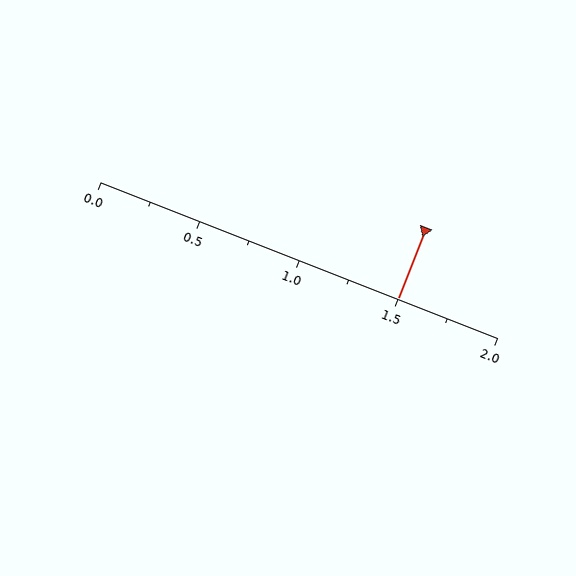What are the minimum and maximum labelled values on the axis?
The axis runs from 0.0 to 2.0.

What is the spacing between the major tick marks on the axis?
The major ticks are spaced 0.5 apart.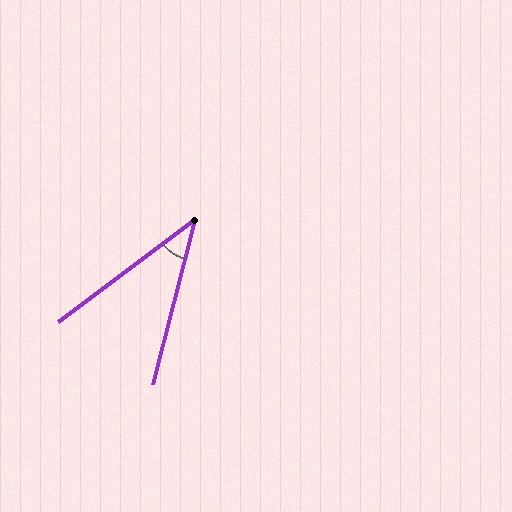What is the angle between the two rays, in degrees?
Approximately 39 degrees.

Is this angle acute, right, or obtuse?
It is acute.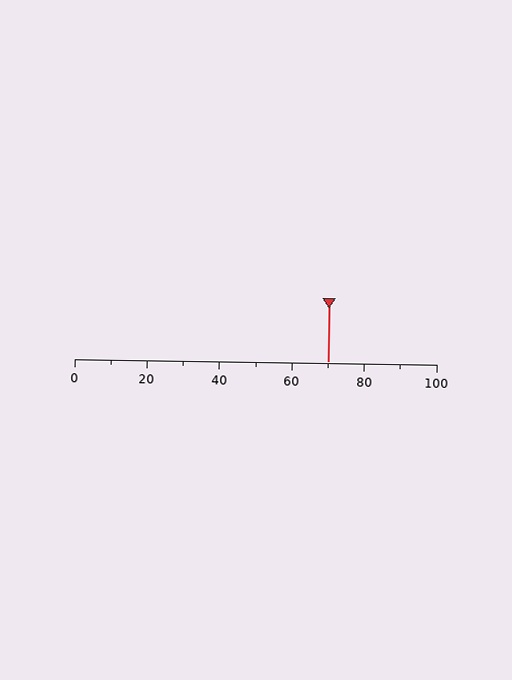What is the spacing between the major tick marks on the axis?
The major ticks are spaced 20 apart.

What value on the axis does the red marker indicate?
The marker indicates approximately 70.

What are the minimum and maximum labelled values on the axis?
The axis runs from 0 to 100.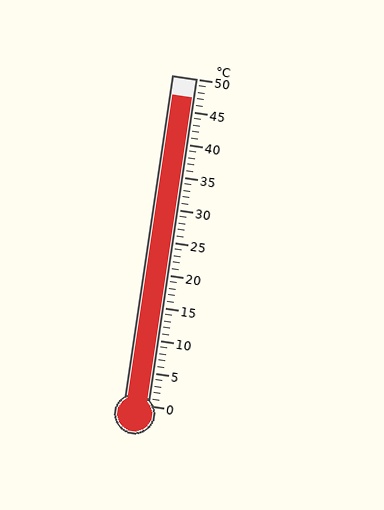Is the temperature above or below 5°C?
The temperature is above 5°C.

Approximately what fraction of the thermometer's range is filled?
The thermometer is filled to approximately 95% of its range.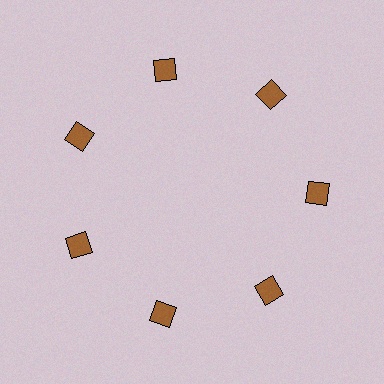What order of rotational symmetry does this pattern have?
This pattern has 7-fold rotational symmetry.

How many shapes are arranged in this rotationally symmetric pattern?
There are 7 shapes, arranged in 7 groups of 1.